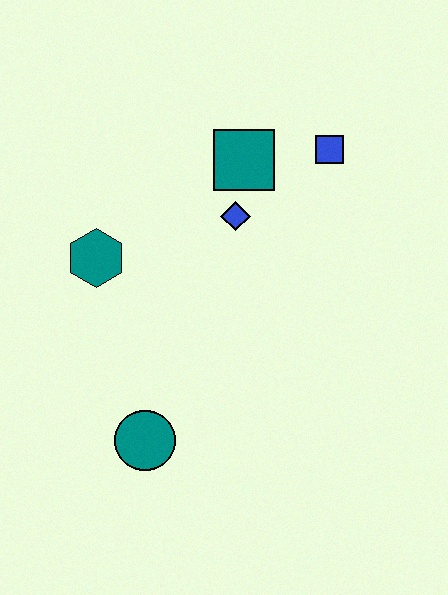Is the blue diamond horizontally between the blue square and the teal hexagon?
Yes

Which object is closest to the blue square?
The teal square is closest to the blue square.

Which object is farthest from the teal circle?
The blue square is farthest from the teal circle.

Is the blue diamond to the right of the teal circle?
Yes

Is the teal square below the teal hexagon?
No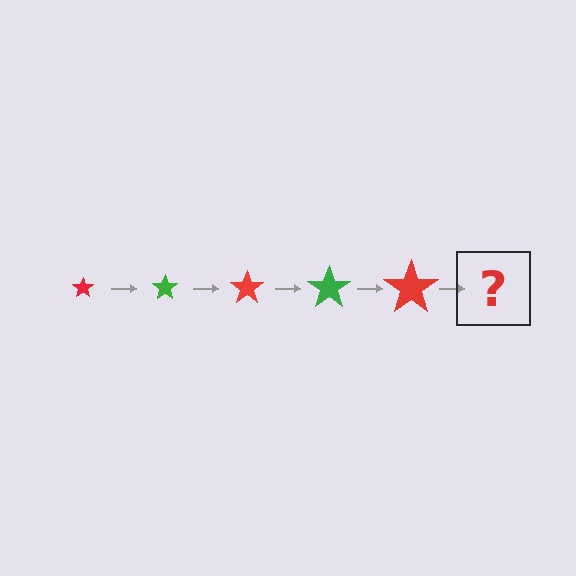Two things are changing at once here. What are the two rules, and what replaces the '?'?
The two rules are that the star grows larger each step and the color cycles through red and green. The '?' should be a green star, larger than the previous one.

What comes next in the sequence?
The next element should be a green star, larger than the previous one.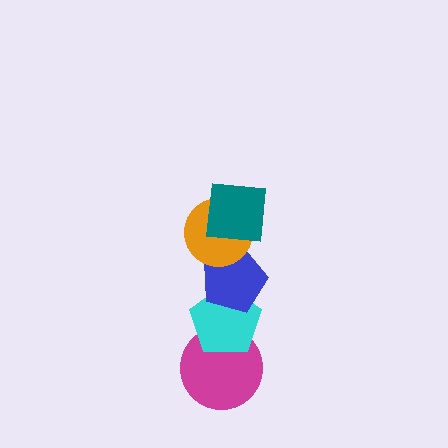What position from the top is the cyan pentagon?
The cyan pentagon is 4th from the top.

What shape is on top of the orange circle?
The teal square is on top of the orange circle.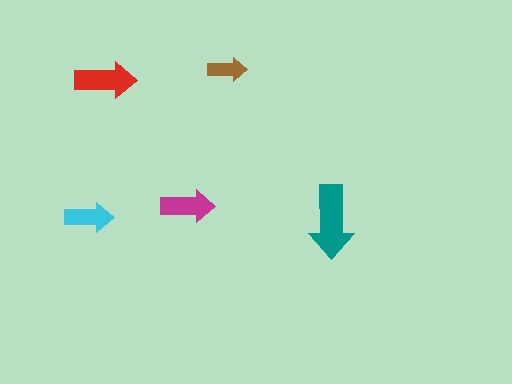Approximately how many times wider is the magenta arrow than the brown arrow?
About 1.5 times wider.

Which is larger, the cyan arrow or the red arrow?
The red one.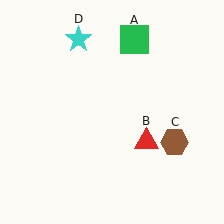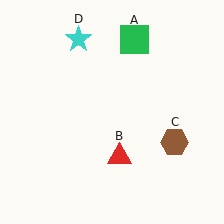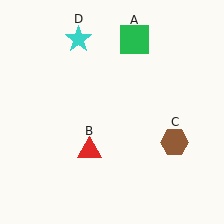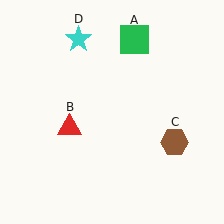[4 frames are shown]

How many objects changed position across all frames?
1 object changed position: red triangle (object B).